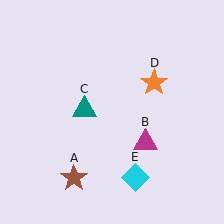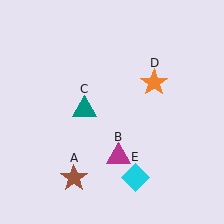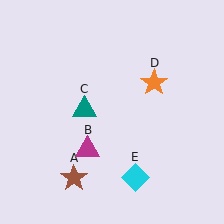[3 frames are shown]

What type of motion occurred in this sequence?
The magenta triangle (object B) rotated clockwise around the center of the scene.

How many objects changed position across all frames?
1 object changed position: magenta triangle (object B).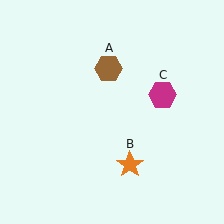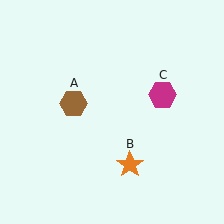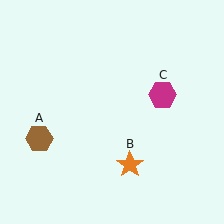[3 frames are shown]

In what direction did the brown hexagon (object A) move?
The brown hexagon (object A) moved down and to the left.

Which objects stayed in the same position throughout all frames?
Orange star (object B) and magenta hexagon (object C) remained stationary.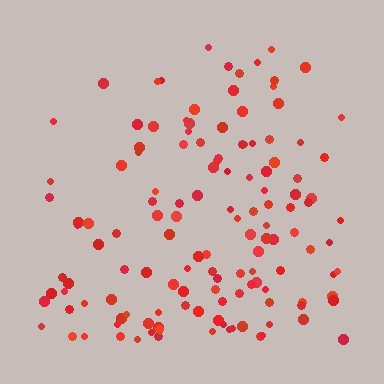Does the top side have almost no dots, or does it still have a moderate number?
Still a moderate number, just noticeably fewer than the bottom.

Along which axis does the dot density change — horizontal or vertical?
Vertical.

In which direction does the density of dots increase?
From top to bottom, with the bottom side densest.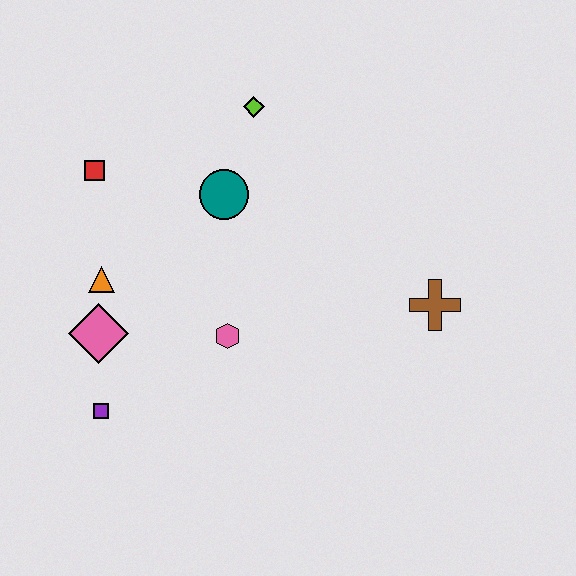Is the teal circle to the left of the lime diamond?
Yes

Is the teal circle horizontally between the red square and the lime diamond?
Yes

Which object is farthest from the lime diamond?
The purple square is farthest from the lime diamond.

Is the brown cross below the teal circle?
Yes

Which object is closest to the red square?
The orange triangle is closest to the red square.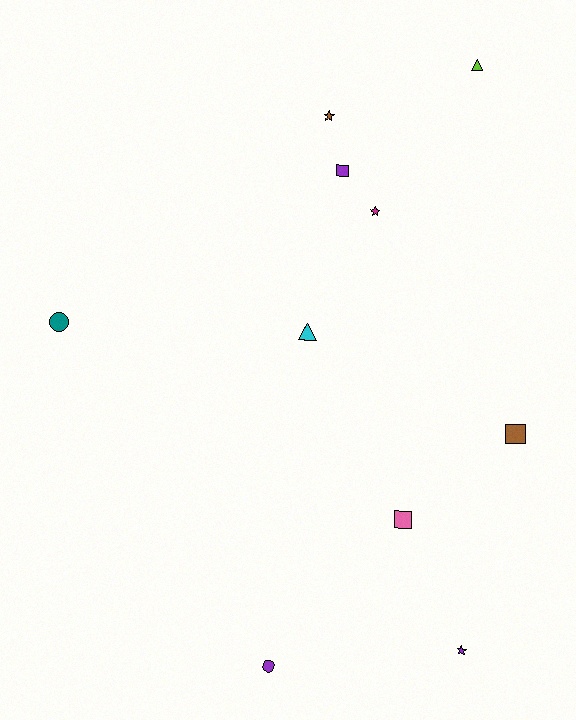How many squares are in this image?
There are 3 squares.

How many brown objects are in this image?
There are 2 brown objects.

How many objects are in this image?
There are 10 objects.